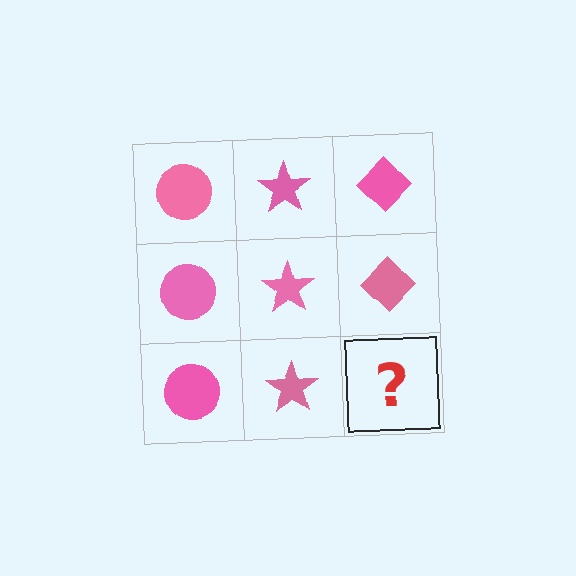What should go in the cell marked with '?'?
The missing cell should contain a pink diamond.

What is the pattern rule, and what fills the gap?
The rule is that each column has a consistent shape. The gap should be filled with a pink diamond.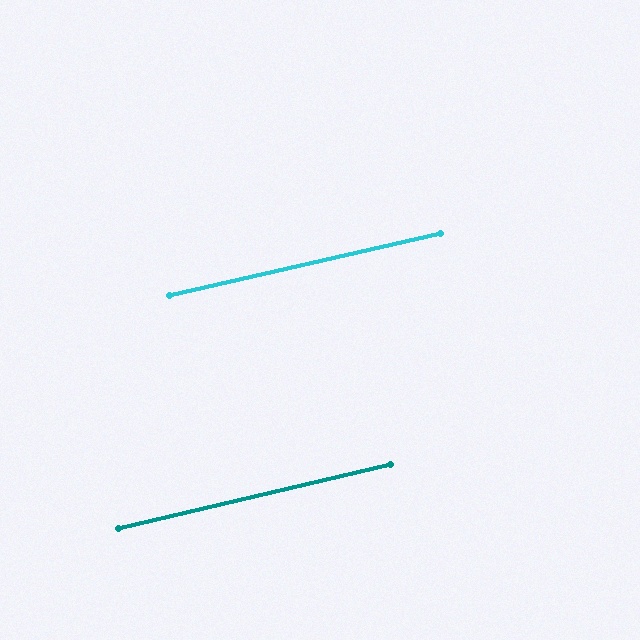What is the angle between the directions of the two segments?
Approximately 1 degree.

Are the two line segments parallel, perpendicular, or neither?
Parallel — their directions differ by only 0.6°.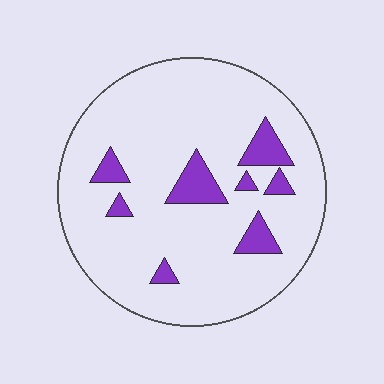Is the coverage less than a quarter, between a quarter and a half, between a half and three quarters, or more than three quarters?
Less than a quarter.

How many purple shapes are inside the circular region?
8.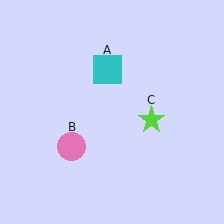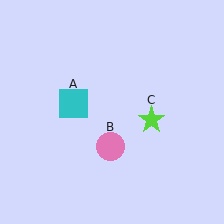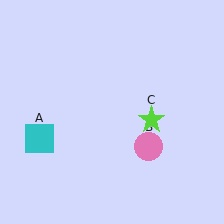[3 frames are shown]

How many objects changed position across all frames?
2 objects changed position: cyan square (object A), pink circle (object B).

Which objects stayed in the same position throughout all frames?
Lime star (object C) remained stationary.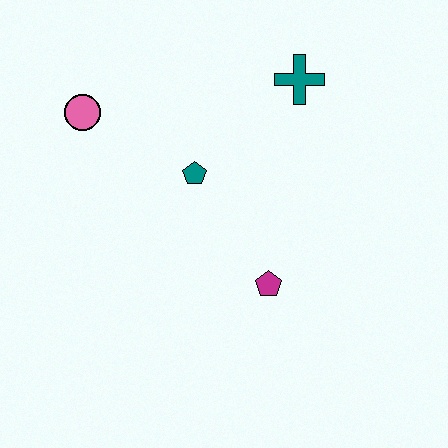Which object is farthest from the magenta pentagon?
The pink circle is farthest from the magenta pentagon.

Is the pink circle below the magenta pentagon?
No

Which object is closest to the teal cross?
The teal pentagon is closest to the teal cross.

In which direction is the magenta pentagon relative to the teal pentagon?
The magenta pentagon is below the teal pentagon.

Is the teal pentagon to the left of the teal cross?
Yes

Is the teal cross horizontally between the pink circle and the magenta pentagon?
No